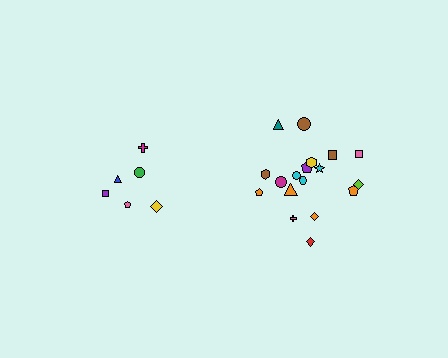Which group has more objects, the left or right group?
The right group.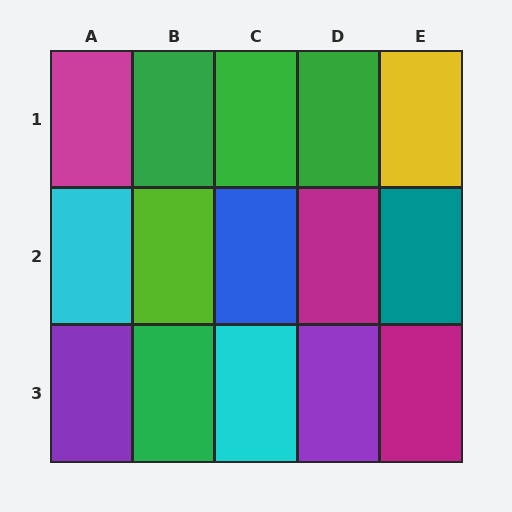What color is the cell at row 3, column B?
Green.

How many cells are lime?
1 cell is lime.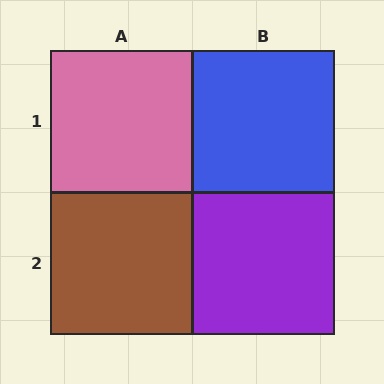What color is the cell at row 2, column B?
Purple.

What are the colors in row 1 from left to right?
Pink, blue.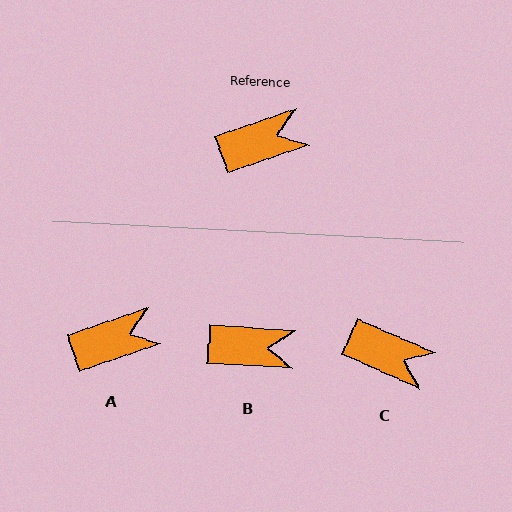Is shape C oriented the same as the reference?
No, it is off by about 43 degrees.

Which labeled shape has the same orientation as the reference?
A.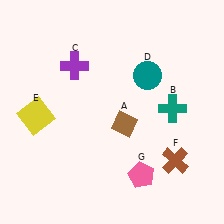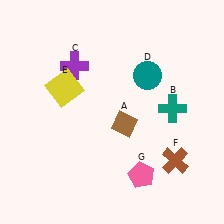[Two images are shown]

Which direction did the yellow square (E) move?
The yellow square (E) moved up.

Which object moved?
The yellow square (E) moved up.